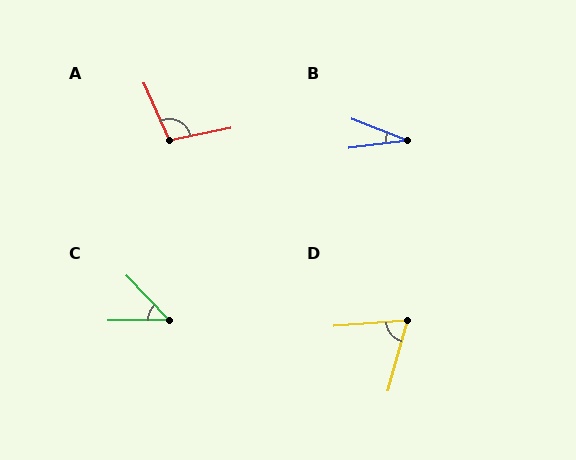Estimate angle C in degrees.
Approximately 47 degrees.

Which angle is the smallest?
B, at approximately 28 degrees.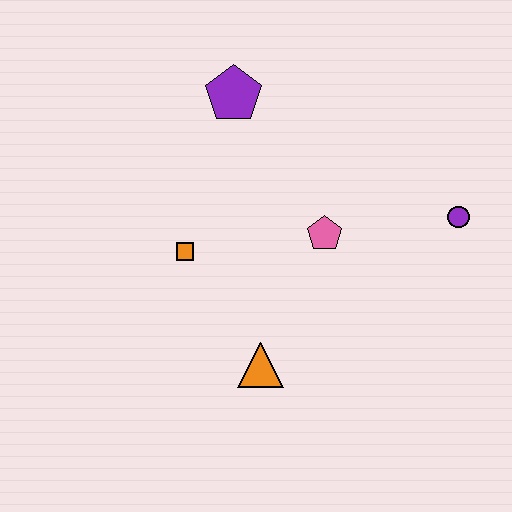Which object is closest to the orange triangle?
The orange square is closest to the orange triangle.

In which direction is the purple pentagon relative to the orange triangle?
The purple pentagon is above the orange triangle.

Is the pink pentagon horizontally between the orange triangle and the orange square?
No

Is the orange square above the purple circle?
No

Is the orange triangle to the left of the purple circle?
Yes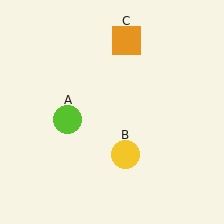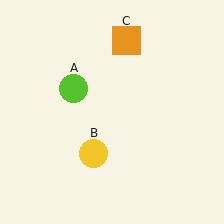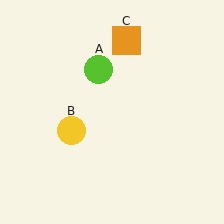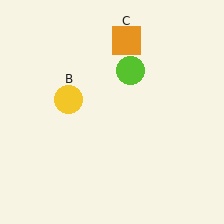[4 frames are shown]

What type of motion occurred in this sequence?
The lime circle (object A), yellow circle (object B) rotated clockwise around the center of the scene.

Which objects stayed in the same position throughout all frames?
Orange square (object C) remained stationary.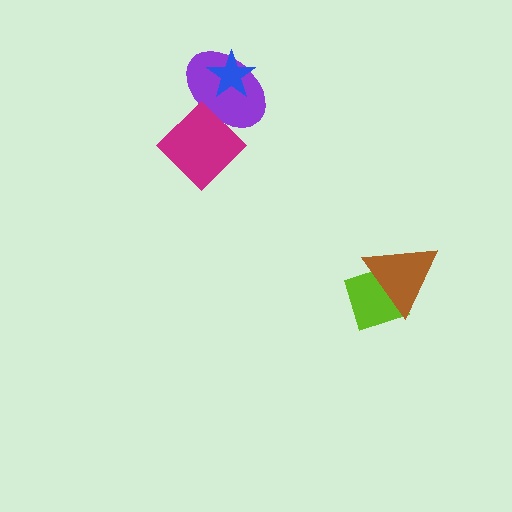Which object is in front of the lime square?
The brown triangle is in front of the lime square.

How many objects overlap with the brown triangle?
1 object overlaps with the brown triangle.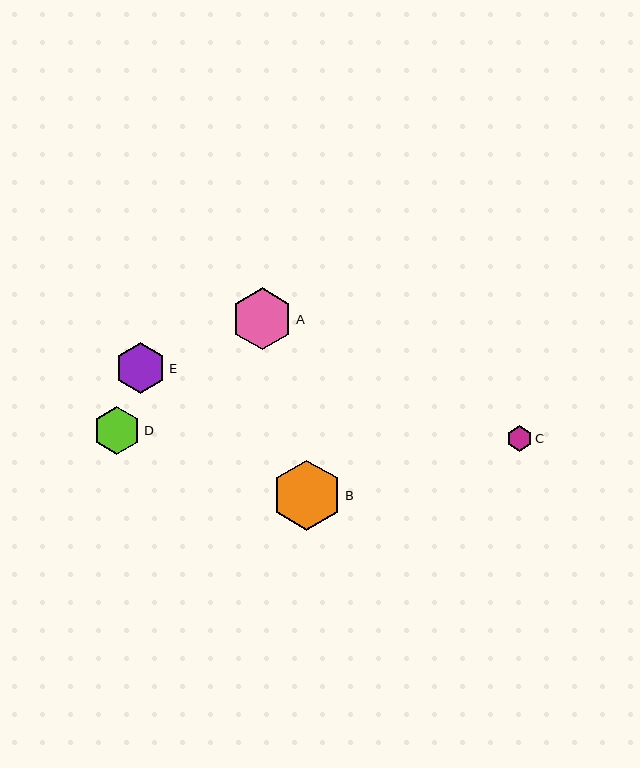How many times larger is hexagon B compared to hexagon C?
Hexagon B is approximately 2.7 times the size of hexagon C.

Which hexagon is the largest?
Hexagon B is the largest with a size of approximately 70 pixels.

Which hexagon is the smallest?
Hexagon C is the smallest with a size of approximately 26 pixels.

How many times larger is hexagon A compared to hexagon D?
Hexagon A is approximately 1.3 times the size of hexagon D.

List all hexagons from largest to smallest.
From largest to smallest: B, A, E, D, C.